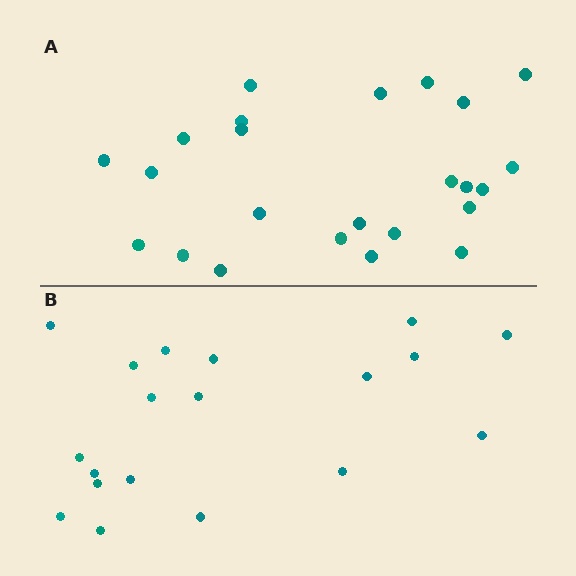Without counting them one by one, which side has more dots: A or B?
Region A (the top region) has more dots.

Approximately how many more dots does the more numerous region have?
Region A has about 5 more dots than region B.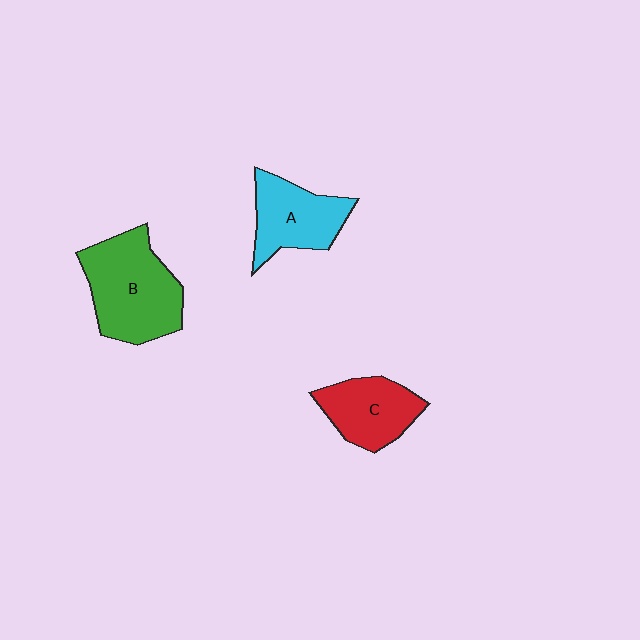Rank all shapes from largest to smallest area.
From largest to smallest: B (green), A (cyan), C (red).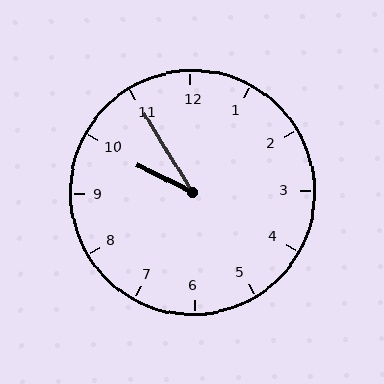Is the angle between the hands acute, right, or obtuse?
It is acute.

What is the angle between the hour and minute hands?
Approximately 32 degrees.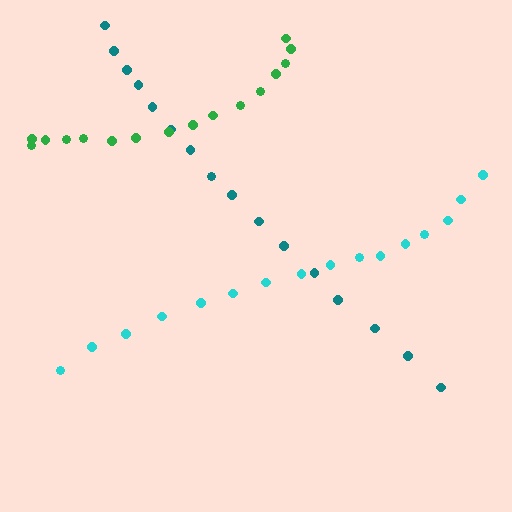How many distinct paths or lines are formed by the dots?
There are 3 distinct paths.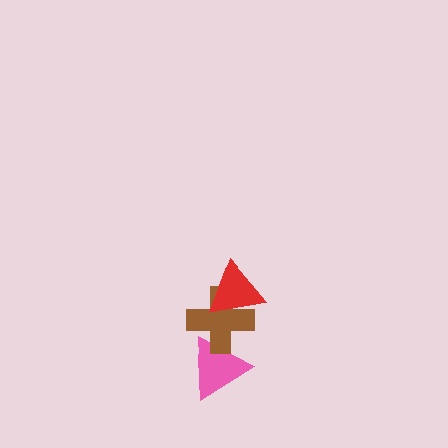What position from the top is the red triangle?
The red triangle is 1st from the top.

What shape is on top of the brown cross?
The red triangle is on top of the brown cross.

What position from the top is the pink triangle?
The pink triangle is 3rd from the top.